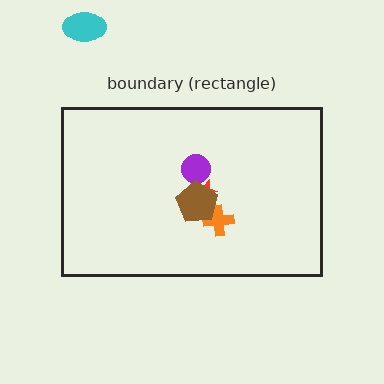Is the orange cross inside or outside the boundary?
Inside.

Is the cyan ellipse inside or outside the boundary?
Outside.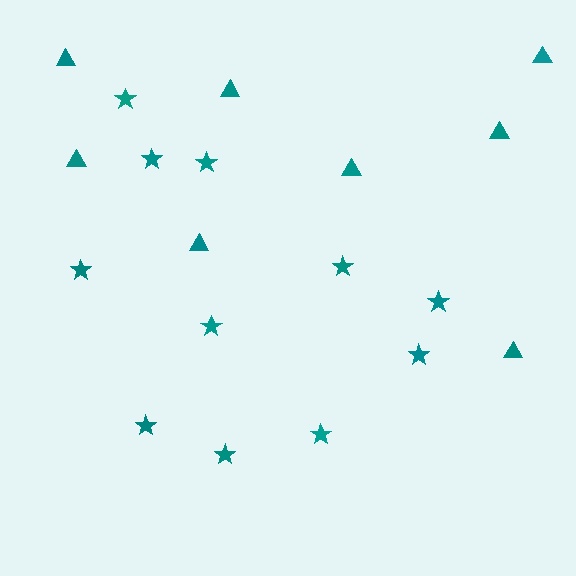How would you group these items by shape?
There are 2 groups: one group of stars (11) and one group of triangles (8).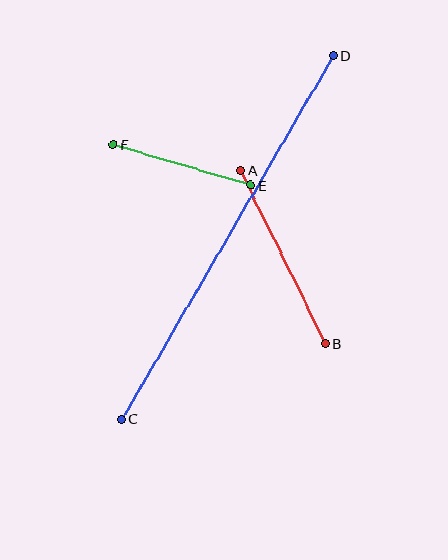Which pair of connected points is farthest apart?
Points C and D are farthest apart.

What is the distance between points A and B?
The distance is approximately 192 pixels.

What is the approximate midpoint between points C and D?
The midpoint is at approximately (228, 238) pixels.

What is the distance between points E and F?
The distance is approximately 143 pixels.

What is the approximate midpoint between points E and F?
The midpoint is at approximately (182, 165) pixels.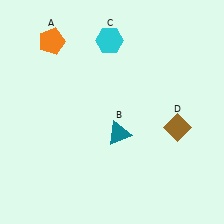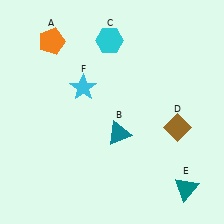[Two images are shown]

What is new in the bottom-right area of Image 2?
A teal triangle (E) was added in the bottom-right area of Image 2.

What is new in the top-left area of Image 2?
A cyan star (F) was added in the top-left area of Image 2.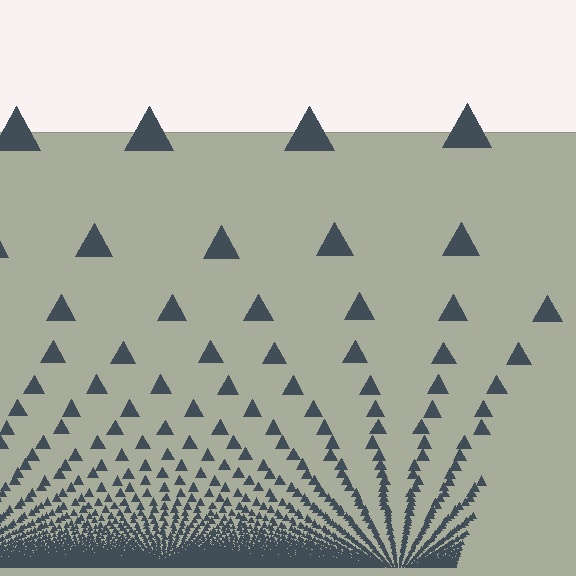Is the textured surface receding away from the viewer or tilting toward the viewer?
The surface appears to tilt toward the viewer. Texture elements get larger and sparser toward the top.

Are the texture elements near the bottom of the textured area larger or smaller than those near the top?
Smaller. The gradient is inverted — elements near the bottom are smaller and denser.